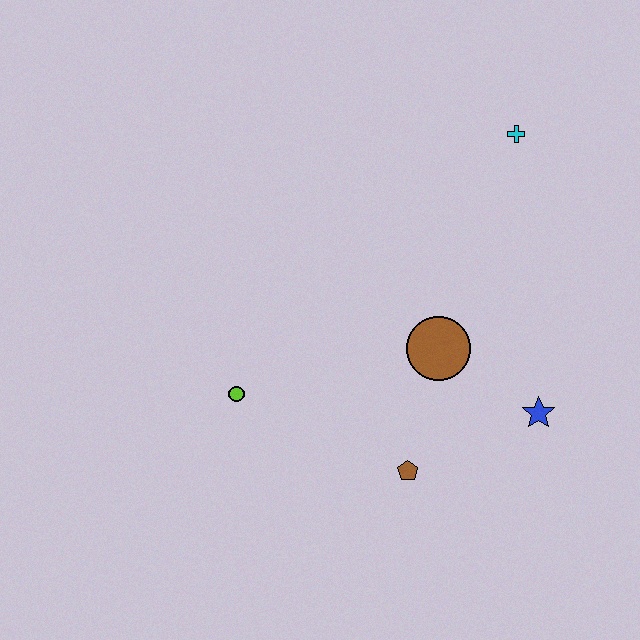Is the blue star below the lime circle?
Yes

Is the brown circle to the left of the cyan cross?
Yes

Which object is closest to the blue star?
The brown circle is closest to the blue star.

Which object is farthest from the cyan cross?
The lime circle is farthest from the cyan cross.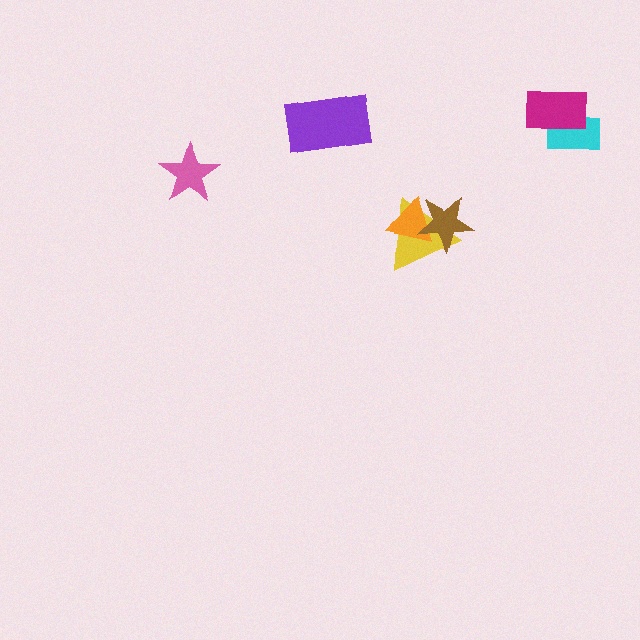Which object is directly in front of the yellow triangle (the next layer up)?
The orange triangle is directly in front of the yellow triangle.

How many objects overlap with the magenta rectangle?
1 object overlaps with the magenta rectangle.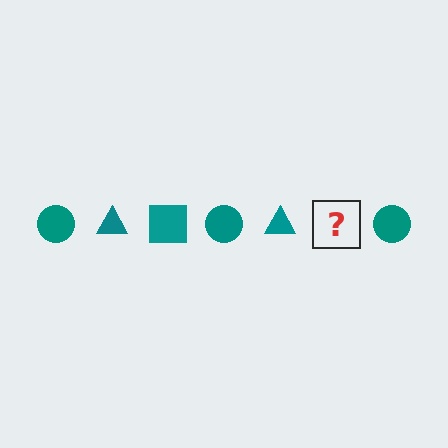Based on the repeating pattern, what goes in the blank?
The blank should be a teal square.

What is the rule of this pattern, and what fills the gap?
The rule is that the pattern cycles through circle, triangle, square shapes in teal. The gap should be filled with a teal square.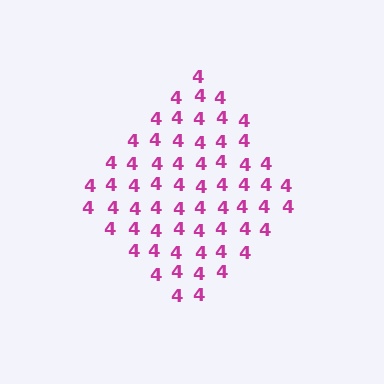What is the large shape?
The large shape is a diamond.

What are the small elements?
The small elements are digit 4's.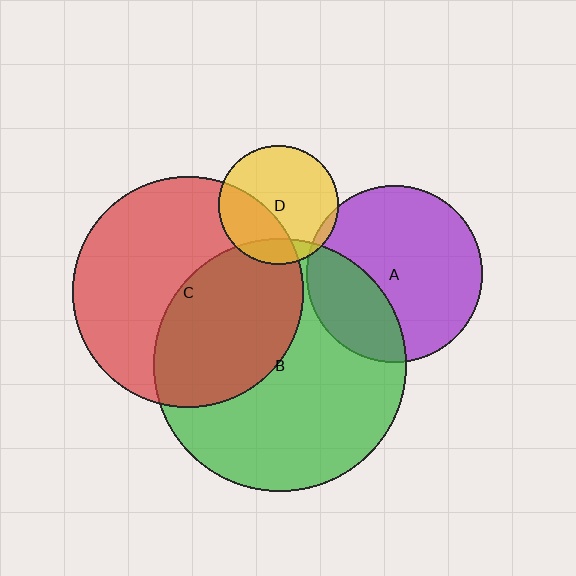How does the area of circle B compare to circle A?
Approximately 2.1 times.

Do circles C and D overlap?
Yes.